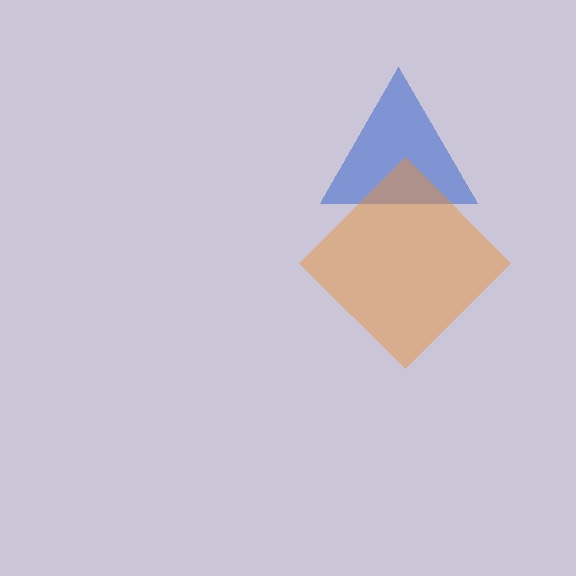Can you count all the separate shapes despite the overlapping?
Yes, there are 2 separate shapes.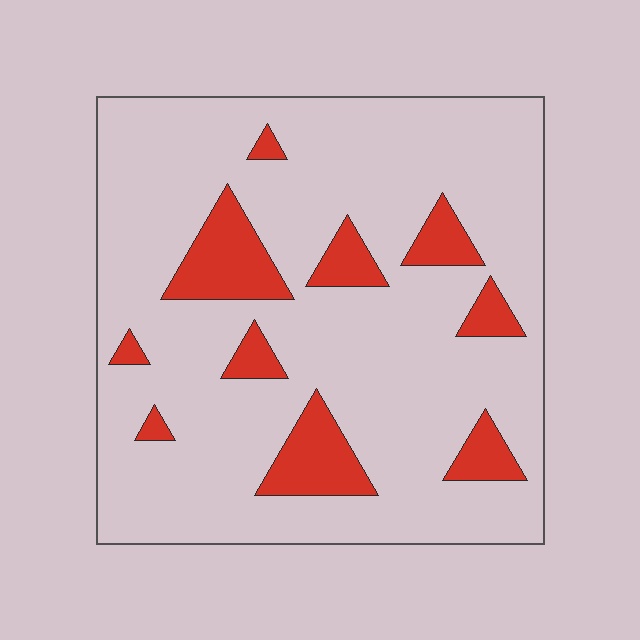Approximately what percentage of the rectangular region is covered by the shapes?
Approximately 15%.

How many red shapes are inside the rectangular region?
10.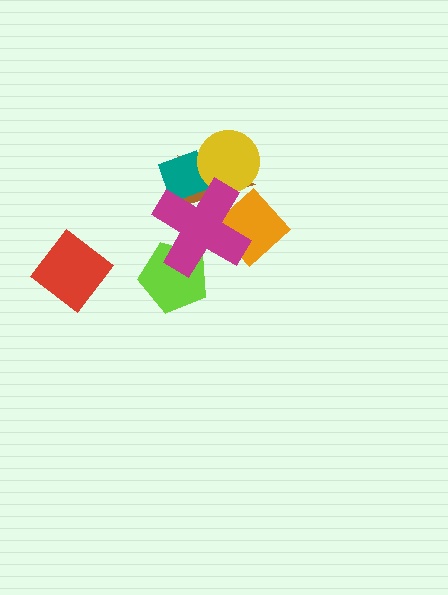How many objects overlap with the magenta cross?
5 objects overlap with the magenta cross.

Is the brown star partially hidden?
Yes, it is partially covered by another shape.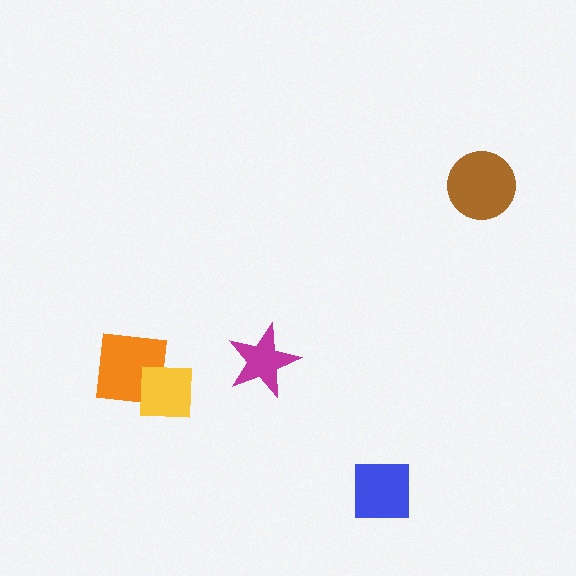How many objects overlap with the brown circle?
0 objects overlap with the brown circle.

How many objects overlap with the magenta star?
0 objects overlap with the magenta star.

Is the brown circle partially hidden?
No, no other shape covers it.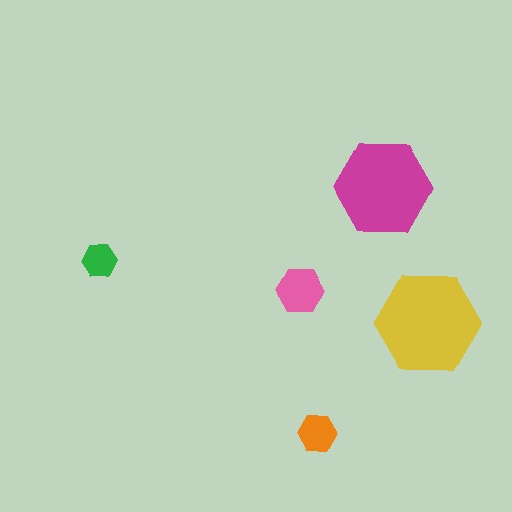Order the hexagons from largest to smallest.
the yellow one, the magenta one, the pink one, the orange one, the green one.